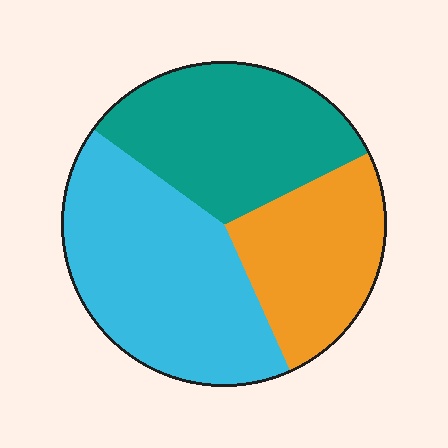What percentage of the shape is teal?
Teal takes up about one third (1/3) of the shape.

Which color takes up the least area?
Orange, at roughly 25%.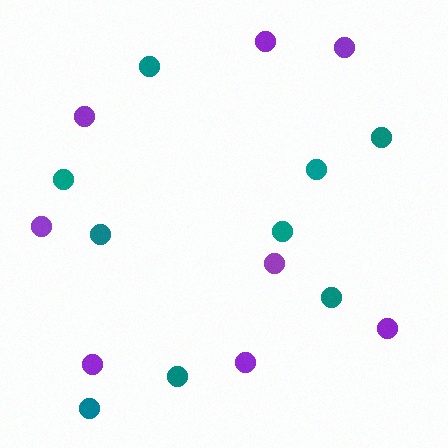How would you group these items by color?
There are 2 groups: one group of teal circles (9) and one group of purple circles (8).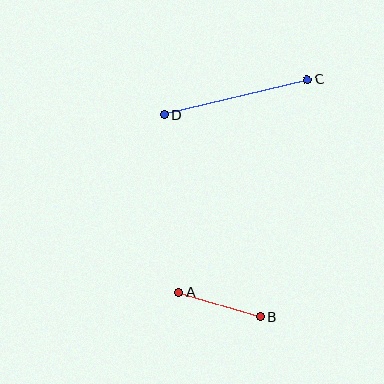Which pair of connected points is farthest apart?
Points C and D are farthest apart.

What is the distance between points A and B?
The distance is approximately 84 pixels.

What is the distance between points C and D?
The distance is approximately 148 pixels.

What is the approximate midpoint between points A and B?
The midpoint is at approximately (220, 304) pixels.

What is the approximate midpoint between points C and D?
The midpoint is at approximately (236, 97) pixels.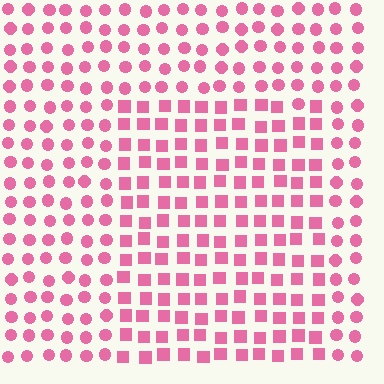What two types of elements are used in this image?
The image uses squares inside the rectangle region and circles outside it.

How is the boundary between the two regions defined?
The boundary is defined by a change in element shape: squares inside vs. circles outside. All elements share the same color and spacing.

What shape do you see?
I see a rectangle.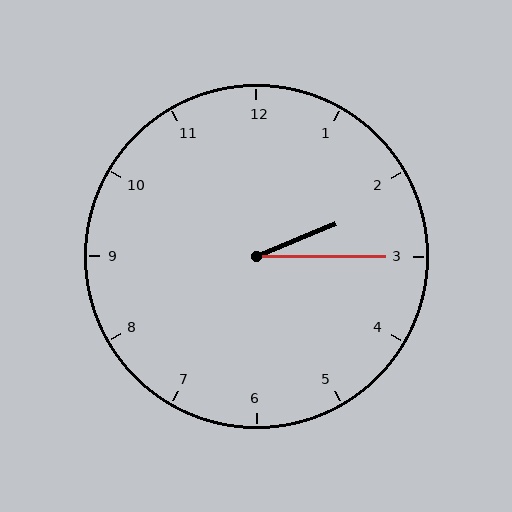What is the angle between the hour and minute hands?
Approximately 22 degrees.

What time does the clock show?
2:15.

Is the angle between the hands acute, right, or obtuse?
It is acute.